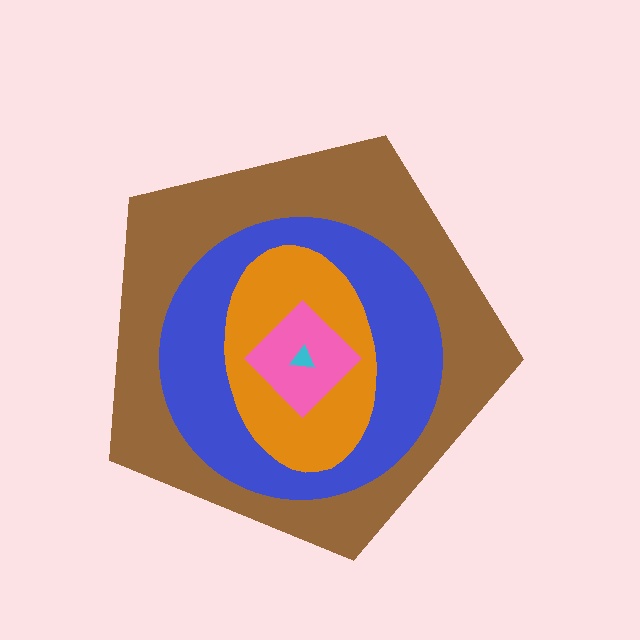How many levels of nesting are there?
5.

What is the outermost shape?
The brown pentagon.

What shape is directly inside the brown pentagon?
The blue circle.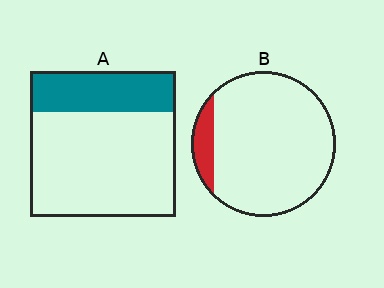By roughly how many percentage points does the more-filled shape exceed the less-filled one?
By roughly 20 percentage points (A over B).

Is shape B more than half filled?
No.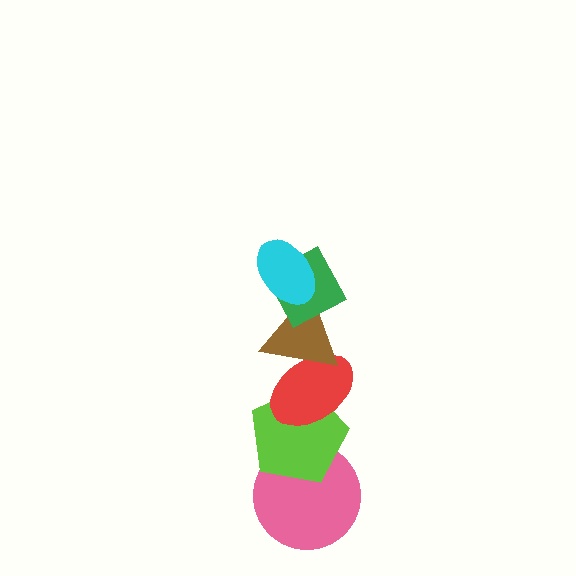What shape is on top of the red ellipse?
The brown triangle is on top of the red ellipse.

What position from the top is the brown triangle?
The brown triangle is 3rd from the top.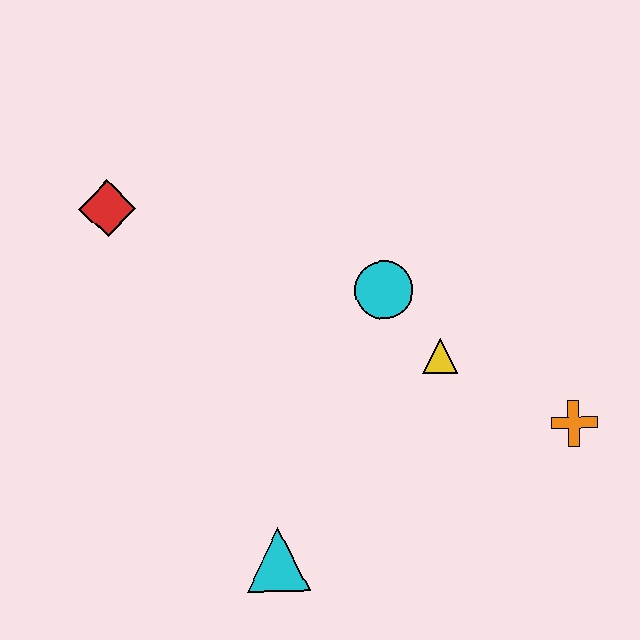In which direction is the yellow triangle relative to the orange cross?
The yellow triangle is to the left of the orange cross.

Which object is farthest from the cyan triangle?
The red diamond is farthest from the cyan triangle.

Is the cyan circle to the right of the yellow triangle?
No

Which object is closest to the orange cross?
The yellow triangle is closest to the orange cross.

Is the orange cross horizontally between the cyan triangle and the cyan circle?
No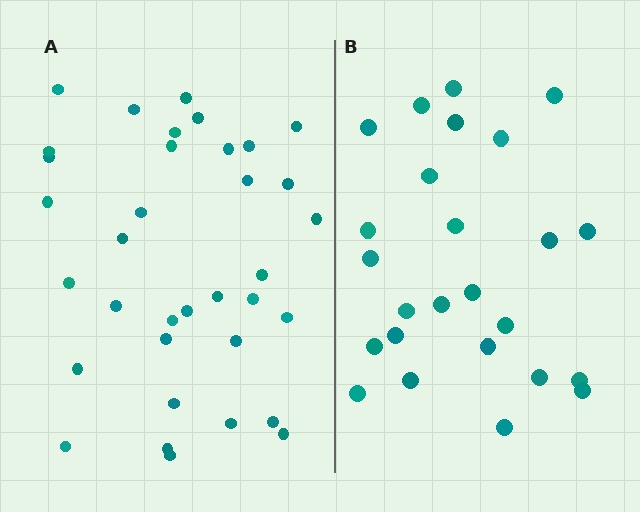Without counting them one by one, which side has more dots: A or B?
Region A (the left region) has more dots.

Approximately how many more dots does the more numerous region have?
Region A has roughly 10 or so more dots than region B.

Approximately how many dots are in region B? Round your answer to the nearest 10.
About 20 dots. (The exact count is 25, which rounds to 20.)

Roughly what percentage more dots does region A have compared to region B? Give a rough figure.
About 40% more.